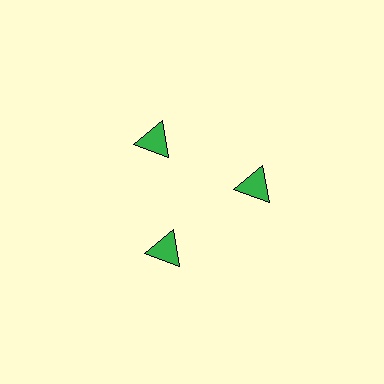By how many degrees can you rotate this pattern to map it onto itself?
The pattern maps onto itself every 120 degrees of rotation.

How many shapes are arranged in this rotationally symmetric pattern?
There are 3 shapes, arranged in 3 groups of 1.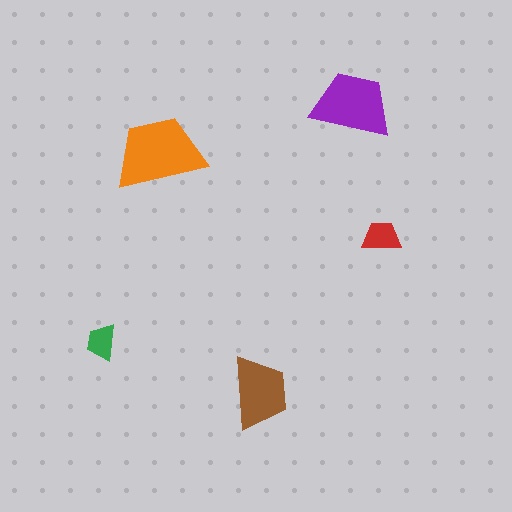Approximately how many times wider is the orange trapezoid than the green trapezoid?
About 2.5 times wider.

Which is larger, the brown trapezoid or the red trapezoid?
The brown one.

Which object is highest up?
The purple trapezoid is topmost.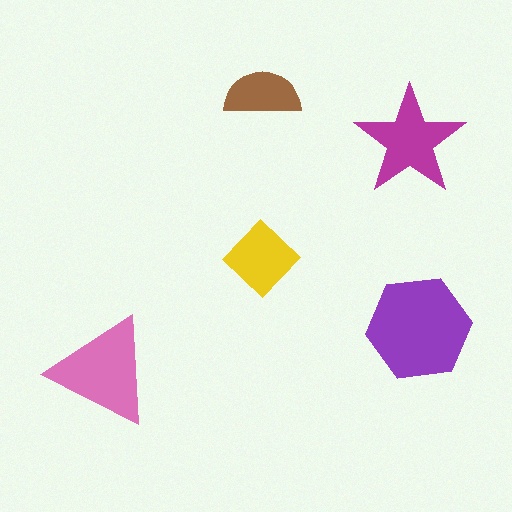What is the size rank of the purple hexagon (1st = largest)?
1st.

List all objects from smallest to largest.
The brown semicircle, the yellow diamond, the magenta star, the pink triangle, the purple hexagon.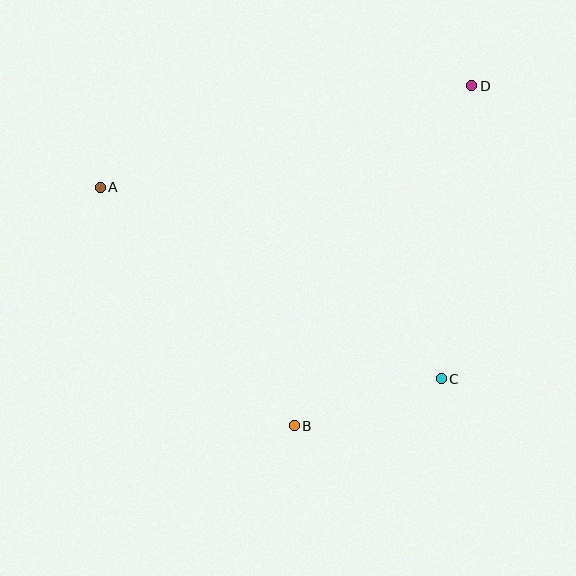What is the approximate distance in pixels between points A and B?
The distance between A and B is approximately 307 pixels.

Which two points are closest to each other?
Points B and C are closest to each other.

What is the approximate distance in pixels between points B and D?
The distance between B and D is approximately 383 pixels.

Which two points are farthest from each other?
Points A and C are farthest from each other.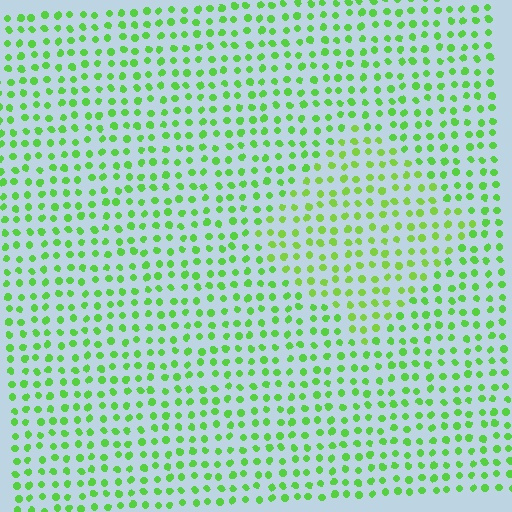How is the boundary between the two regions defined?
The boundary is defined purely by a slight shift in hue (about 16 degrees). Spacing, size, and orientation are identical on both sides.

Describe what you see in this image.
The image is filled with small lime elements in a uniform arrangement. A diamond-shaped region is visible where the elements are tinted to a slightly different hue, forming a subtle color boundary.